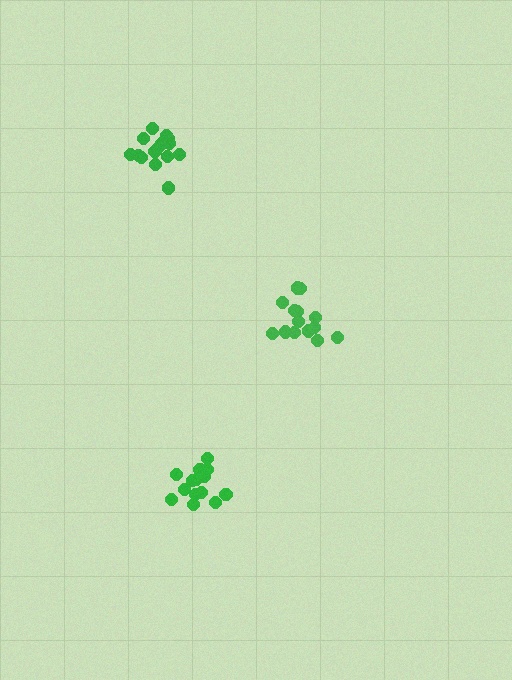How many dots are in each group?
Group 1: 14 dots, Group 2: 15 dots, Group 3: 14 dots (43 total).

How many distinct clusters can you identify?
There are 3 distinct clusters.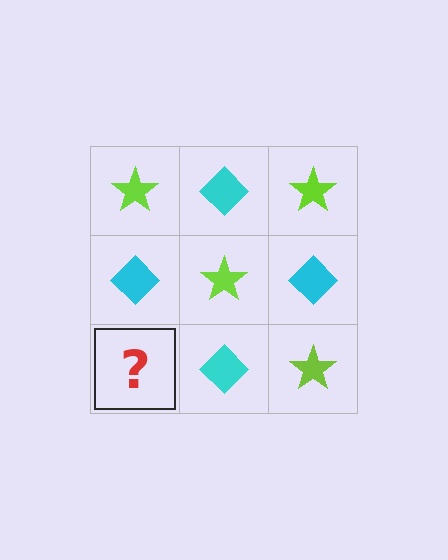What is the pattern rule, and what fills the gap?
The rule is that it alternates lime star and cyan diamond in a checkerboard pattern. The gap should be filled with a lime star.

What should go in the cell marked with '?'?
The missing cell should contain a lime star.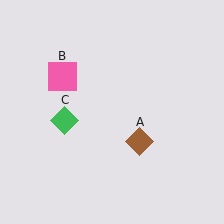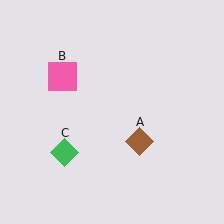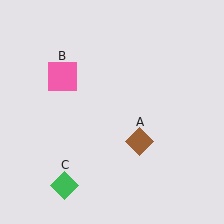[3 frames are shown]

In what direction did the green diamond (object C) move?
The green diamond (object C) moved down.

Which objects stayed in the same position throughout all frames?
Brown diamond (object A) and pink square (object B) remained stationary.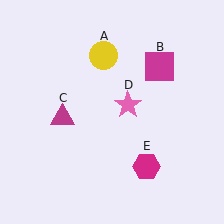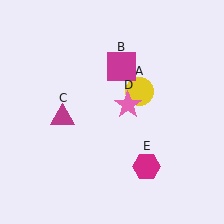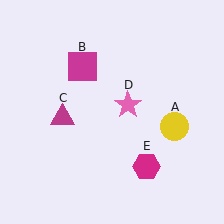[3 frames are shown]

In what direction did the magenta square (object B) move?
The magenta square (object B) moved left.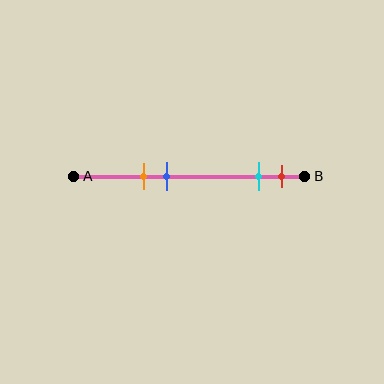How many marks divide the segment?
There are 4 marks dividing the segment.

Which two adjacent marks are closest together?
The cyan and red marks are the closest adjacent pair.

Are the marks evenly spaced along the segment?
No, the marks are not evenly spaced.